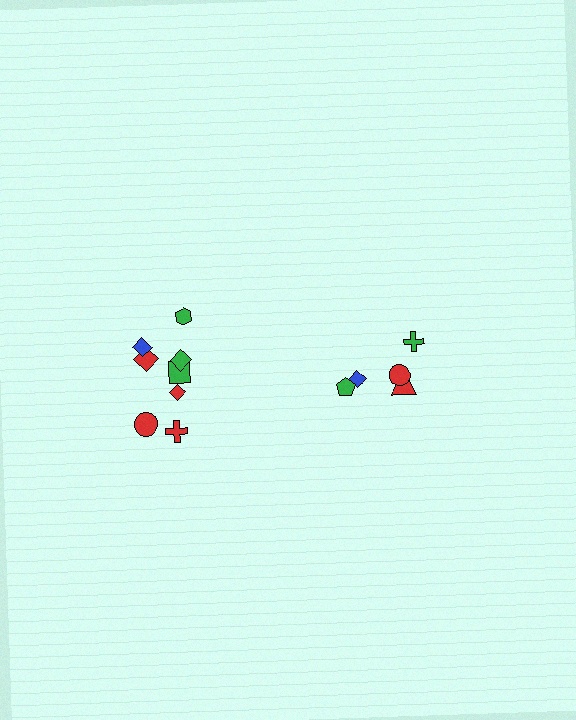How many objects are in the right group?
There are 5 objects.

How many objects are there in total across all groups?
There are 13 objects.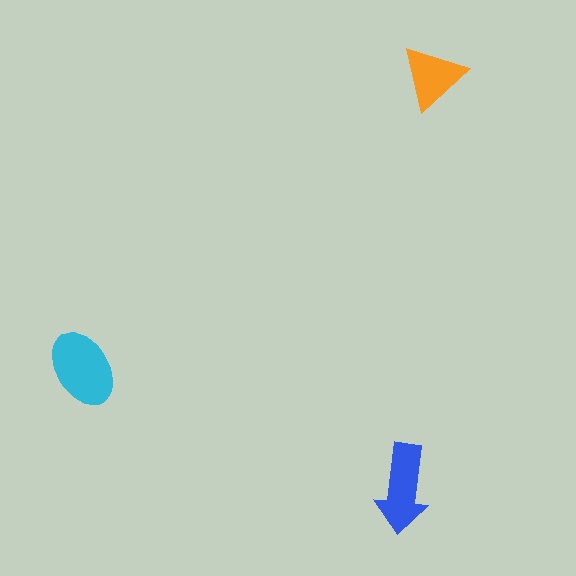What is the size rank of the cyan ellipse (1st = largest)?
1st.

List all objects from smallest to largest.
The orange triangle, the blue arrow, the cyan ellipse.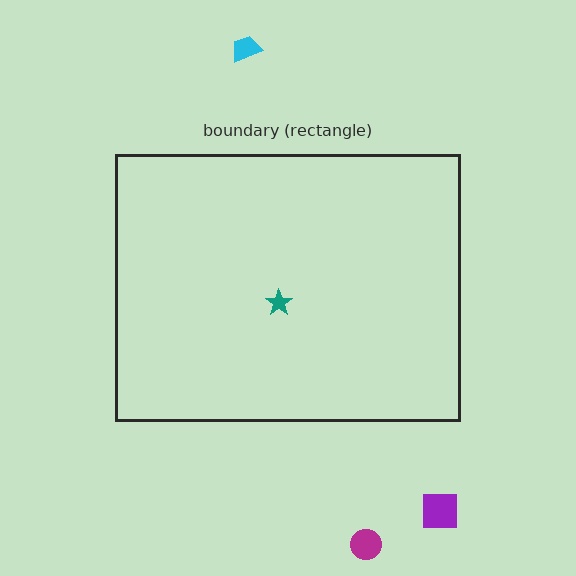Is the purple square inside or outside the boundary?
Outside.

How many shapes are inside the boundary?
1 inside, 3 outside.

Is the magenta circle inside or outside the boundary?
Outside.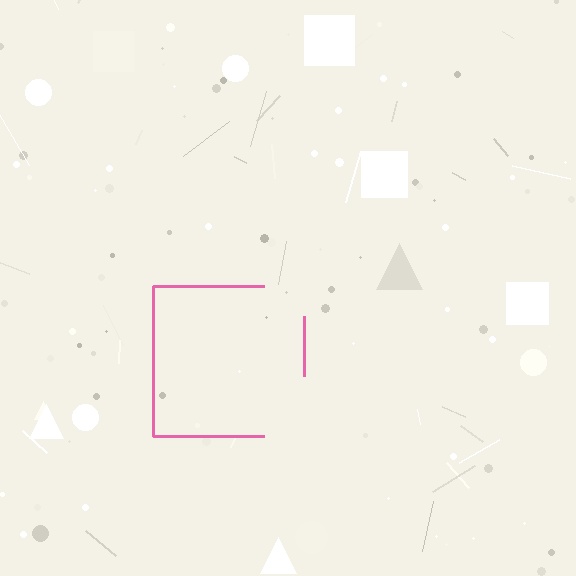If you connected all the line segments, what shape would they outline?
They would outline a square.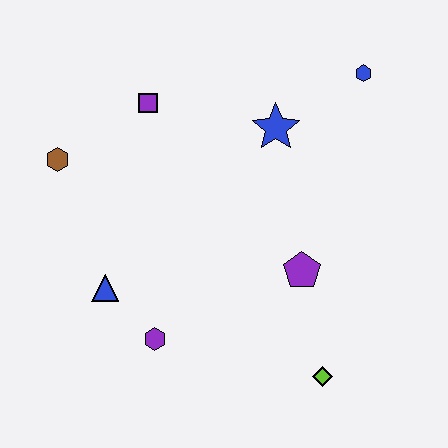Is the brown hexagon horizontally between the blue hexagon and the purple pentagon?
No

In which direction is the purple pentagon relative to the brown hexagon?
The purple pentagon is to the right of the brown hexagon.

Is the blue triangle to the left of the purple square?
Yes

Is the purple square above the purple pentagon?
Yes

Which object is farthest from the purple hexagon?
The blue hexagon is farthest from the purple hexagon.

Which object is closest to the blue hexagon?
The blue star is closest to the blue hexagon.